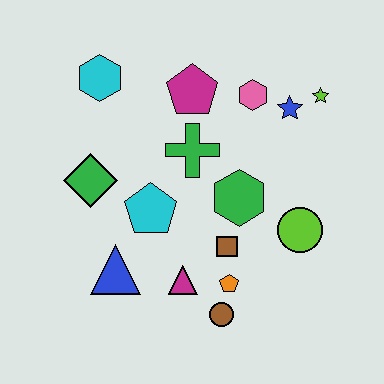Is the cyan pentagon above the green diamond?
No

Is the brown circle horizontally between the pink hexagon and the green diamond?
Yes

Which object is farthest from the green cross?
The brown circle is farthest from the green cross.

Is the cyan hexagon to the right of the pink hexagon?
No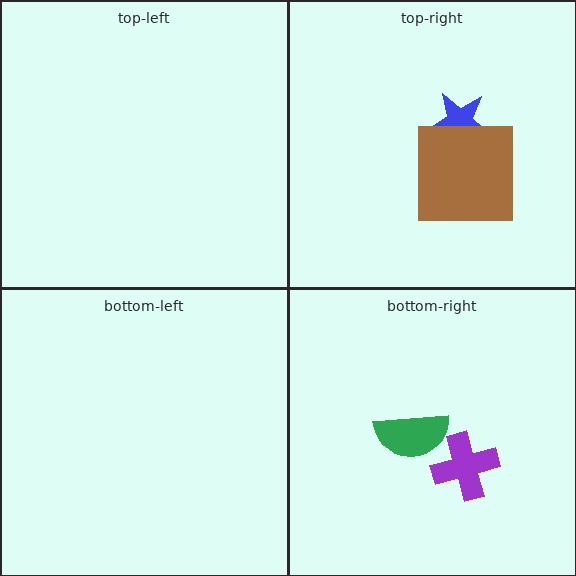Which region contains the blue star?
The top-right region.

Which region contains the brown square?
The top-right region.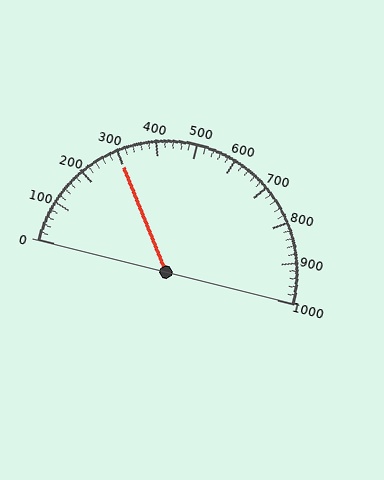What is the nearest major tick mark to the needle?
The nearest major tick mark is 300.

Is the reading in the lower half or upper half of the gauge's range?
The reading is in the lower half of the range (0 to 1000).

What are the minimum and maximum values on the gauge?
The gauge ranges from 0 to 1000.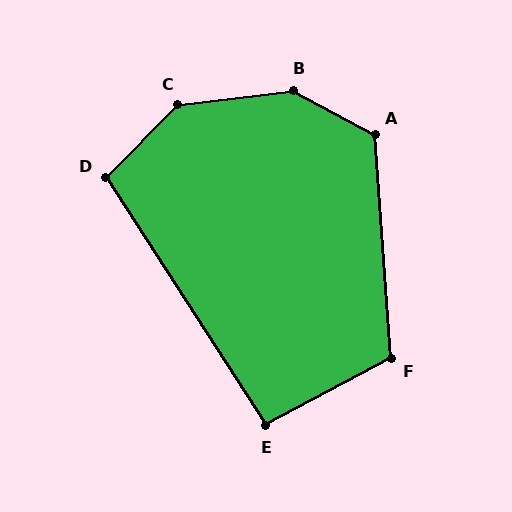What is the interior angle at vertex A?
Approximately 123 degrees (obtuse).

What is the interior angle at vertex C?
Approximately 142 degrees (obtuse).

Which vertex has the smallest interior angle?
E, at approximately 95 degrees.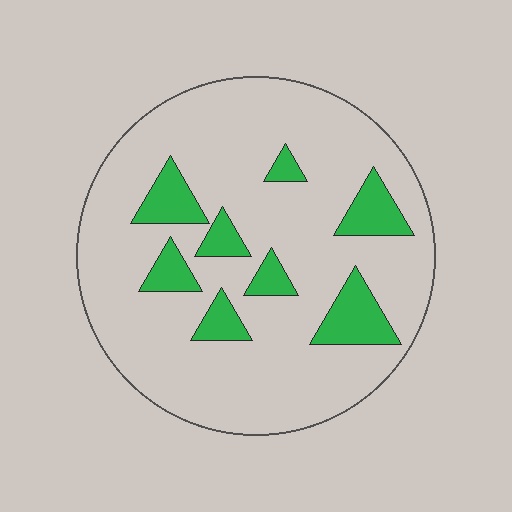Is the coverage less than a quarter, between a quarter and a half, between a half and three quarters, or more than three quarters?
Less than a quarter.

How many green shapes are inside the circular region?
8.